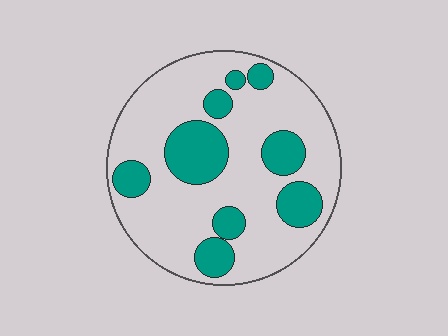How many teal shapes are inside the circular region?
9.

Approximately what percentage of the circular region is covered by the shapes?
Approximately 25%.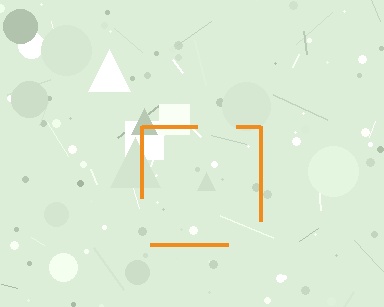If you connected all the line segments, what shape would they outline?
They would outline a square.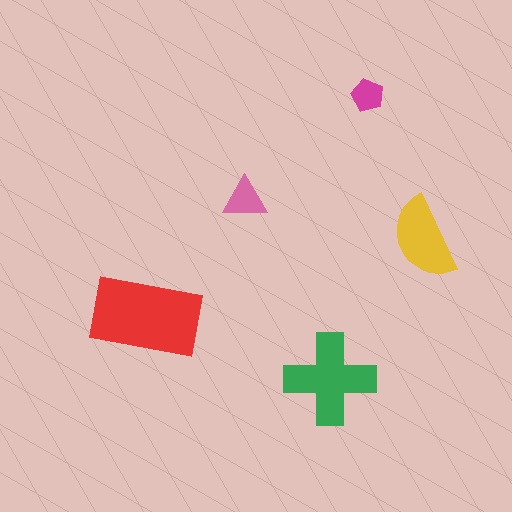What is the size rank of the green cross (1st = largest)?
2nd.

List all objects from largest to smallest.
The red rectangle, the green cross, the yellow semicircle, the pink triangle, the magenta pentagon.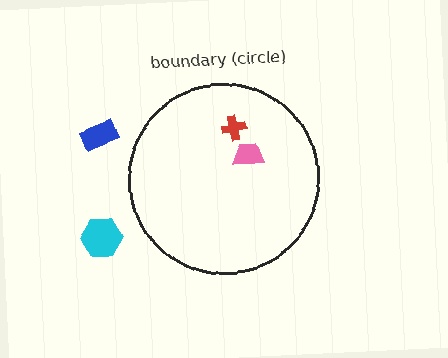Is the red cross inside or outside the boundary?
Inside.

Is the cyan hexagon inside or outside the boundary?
Outside.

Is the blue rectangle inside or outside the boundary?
Outside.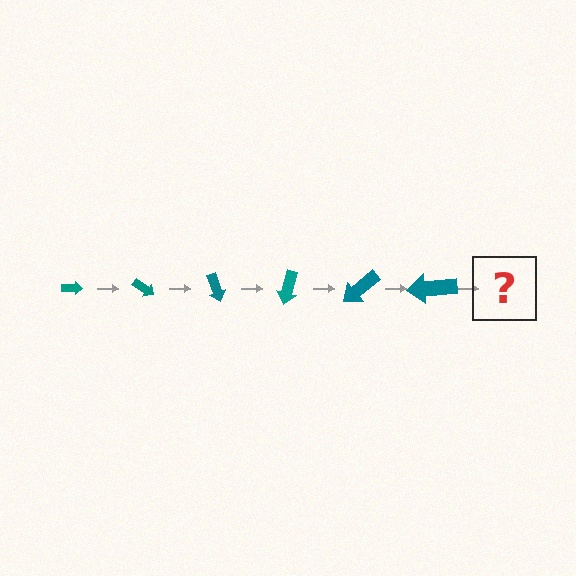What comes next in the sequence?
The next element should be an arrow, larger than the previous one and rotated 210 degrees from the start.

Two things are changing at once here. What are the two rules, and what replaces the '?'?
The two rules are that the arrow grows larger each step and it rotates 35 degrees each step. The '?' should be an arrow, larger than the previous one and rotated 210 degrees from the start.